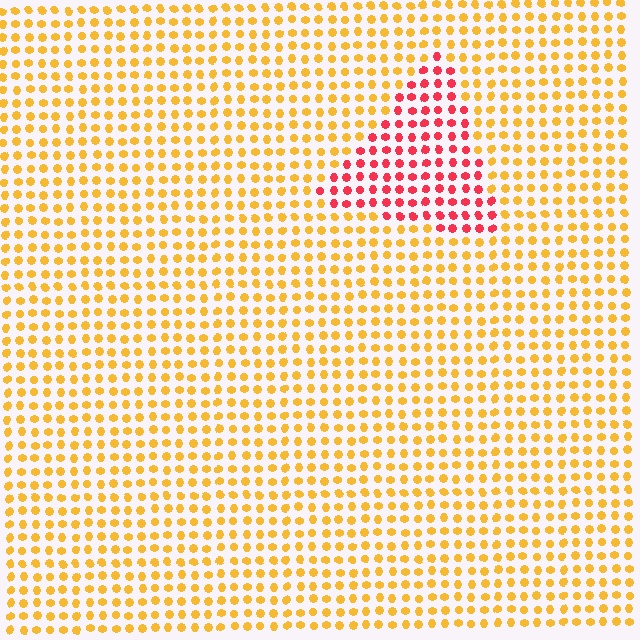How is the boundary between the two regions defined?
The boundary is defined purely by a slight shift in hue (about 51 degrees). Spacing, size, and orientation are identical on both sides.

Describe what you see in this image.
The image is filled with small yellow elements in a uniform arrangement. A triangle-shaped region is visible where the elements are tinted to a slightly different hue, forming a subtle color boundary.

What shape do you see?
I see a triangle.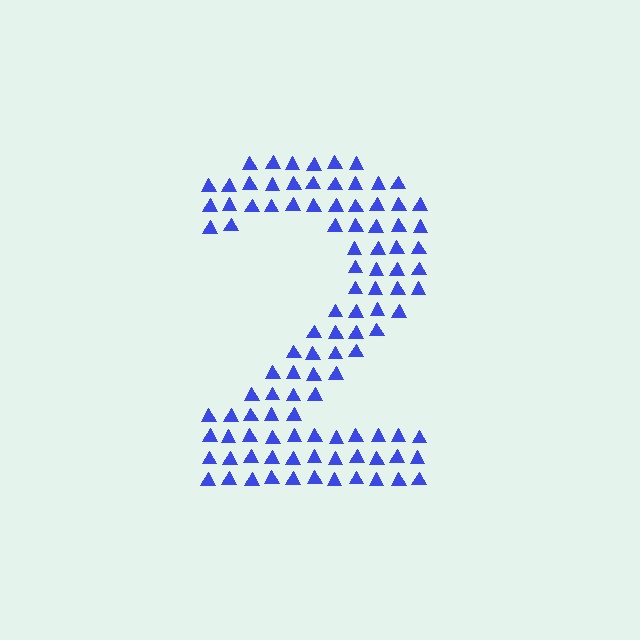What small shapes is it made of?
It is made of small triangles.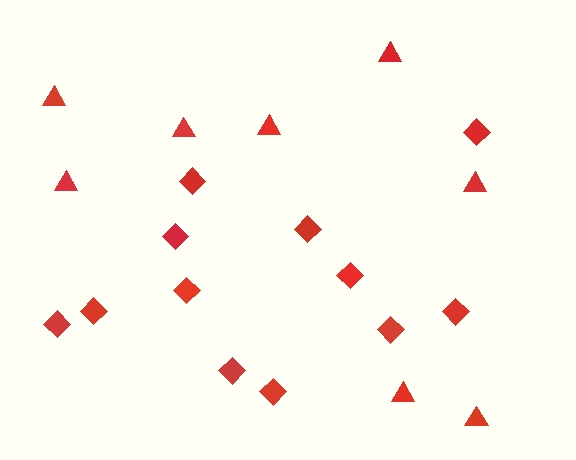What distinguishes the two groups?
There are 2 groups: one group of triangles (8) and one group of diamonds (12).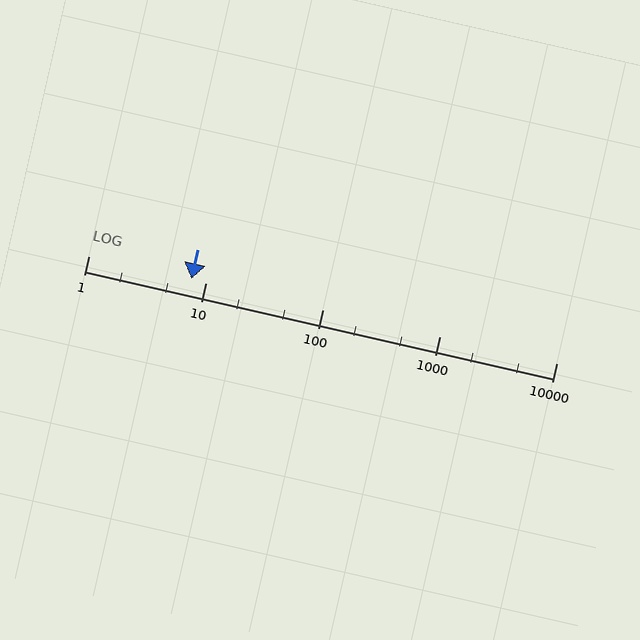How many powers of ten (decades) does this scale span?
The scale spans 4 decades, from 1 to 10000.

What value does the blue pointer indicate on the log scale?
The pointer indicates approximately 7.6.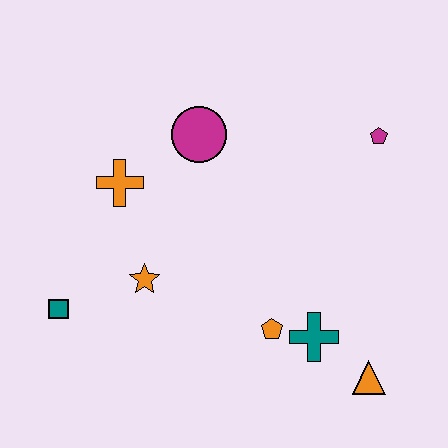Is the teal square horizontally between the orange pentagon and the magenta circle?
No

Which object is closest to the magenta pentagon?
The magenta circle is closest to the magenta pentagon.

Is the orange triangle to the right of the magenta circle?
Yes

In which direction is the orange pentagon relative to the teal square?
The orange pentagon is to the right of the teal square.